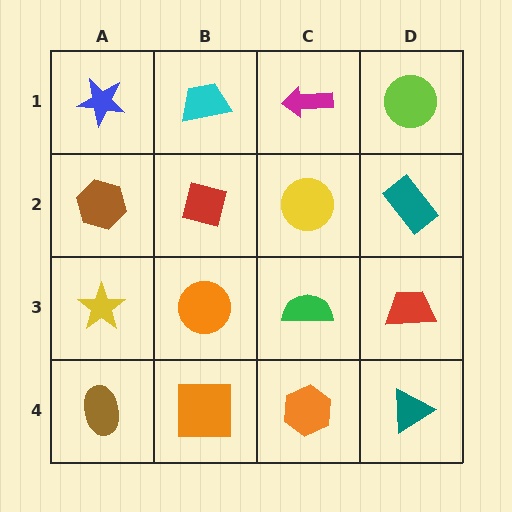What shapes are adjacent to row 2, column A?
A blue star (row 1, column A), a yellow star (row 3, column A), a red square (row 2, column B).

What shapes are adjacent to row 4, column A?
A yellow star (row 3, column A), an orange square (row 4, column B).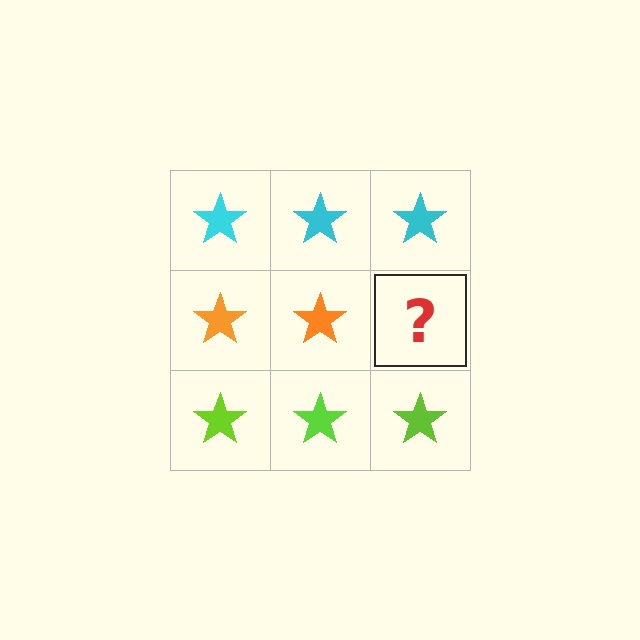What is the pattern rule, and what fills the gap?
The rule is that each row has a consistent color. The gap should be filled with an orange star.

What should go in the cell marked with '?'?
The missing cell should contain an orange star.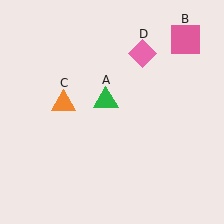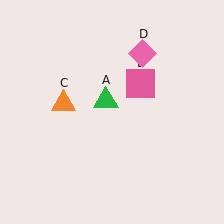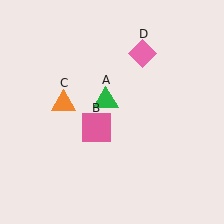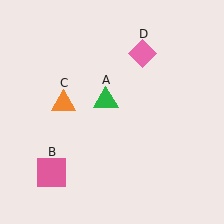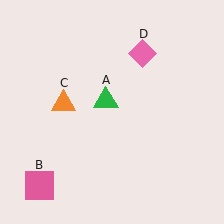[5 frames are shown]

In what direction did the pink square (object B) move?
The pink square (object B) moved down and to the left.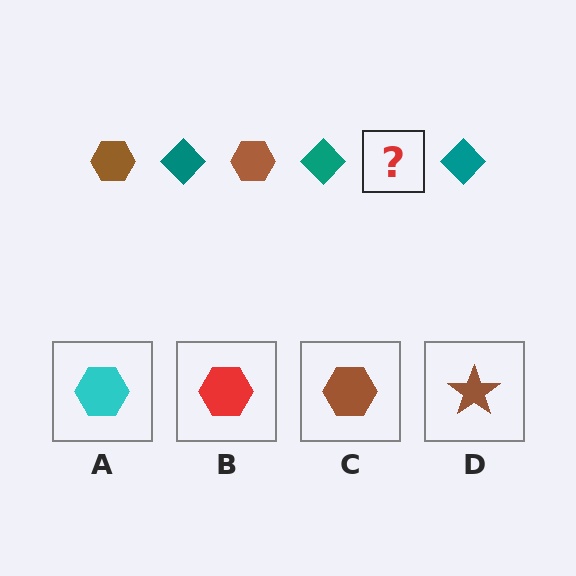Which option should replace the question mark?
Option C.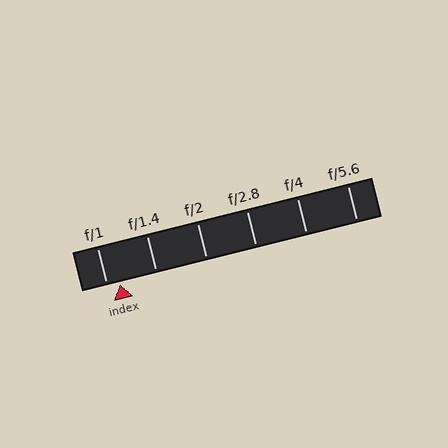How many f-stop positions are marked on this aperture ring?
There are 6 f-stop positions marked.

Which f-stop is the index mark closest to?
The index mark is closest to f/1.